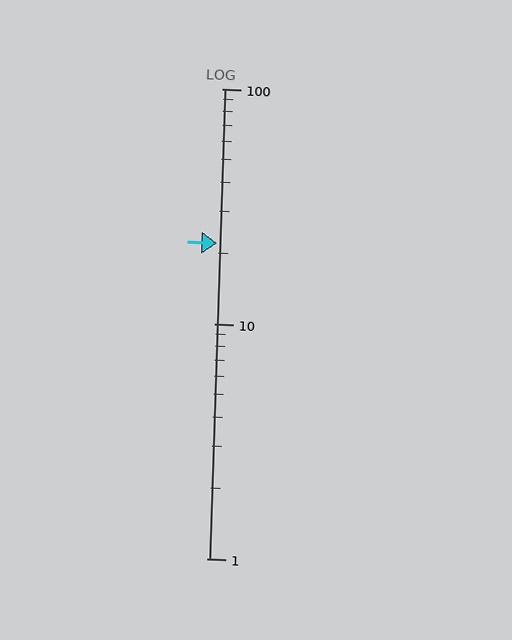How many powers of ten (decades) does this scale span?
The scale spans 2 decades, from 1 to 100.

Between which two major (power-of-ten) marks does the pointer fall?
The pointer is between 10 and 100.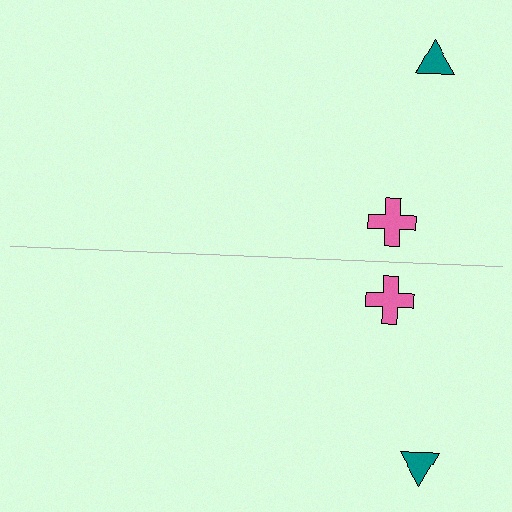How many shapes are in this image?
There are 4 shapes in this image.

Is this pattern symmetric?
Yes, this pattern has bilateral (reflection) symmetry.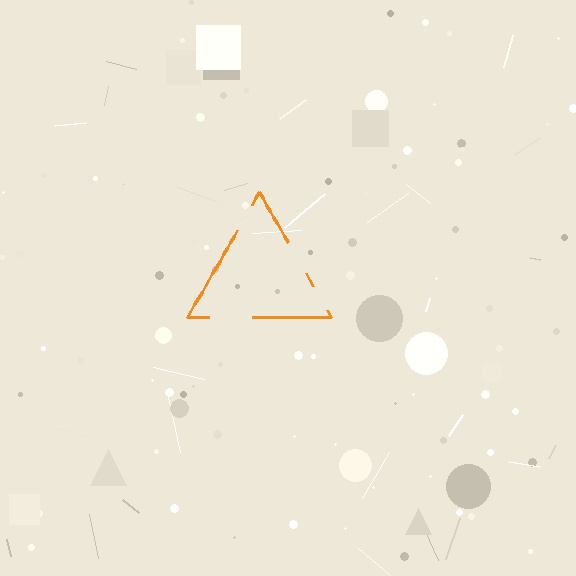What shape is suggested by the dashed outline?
The dashed outline suggests a triangle.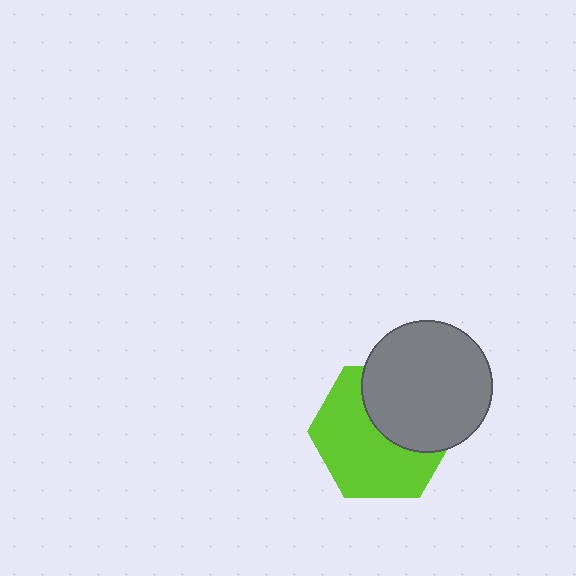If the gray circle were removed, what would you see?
You would see the complete lime hexagon.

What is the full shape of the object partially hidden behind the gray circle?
The partially hidden object is a lime hexagon.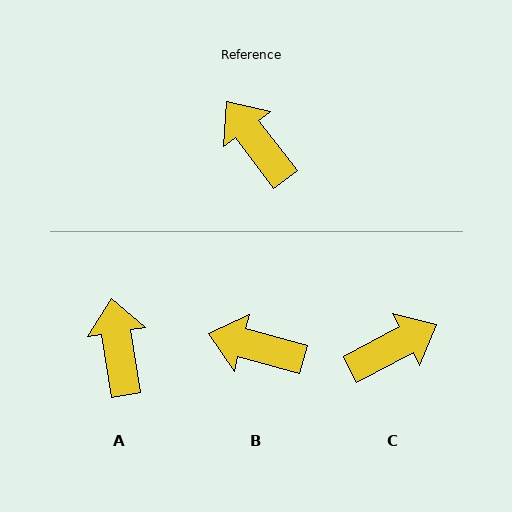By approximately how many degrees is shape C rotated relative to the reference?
Approximately 100 degrees clockwise.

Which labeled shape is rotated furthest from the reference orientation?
C, about 100 degrees away.